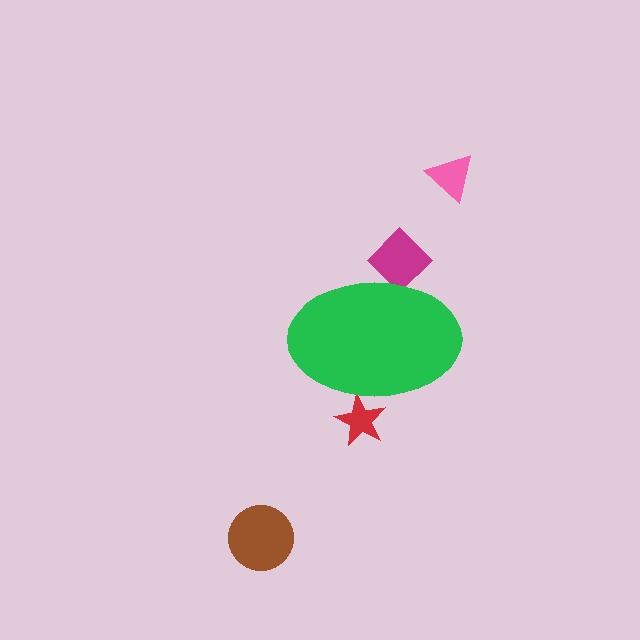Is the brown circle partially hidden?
No, the brown circle is fully visible.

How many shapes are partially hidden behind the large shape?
2 shapes are partially hidden.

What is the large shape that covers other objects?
A green ellipse.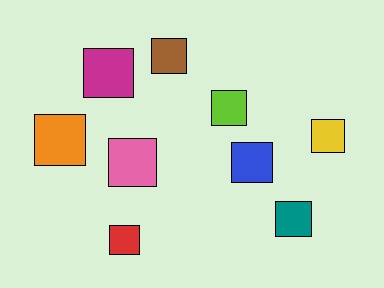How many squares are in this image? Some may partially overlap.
There are 9 squares.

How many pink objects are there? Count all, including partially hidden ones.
There is 1 pink object.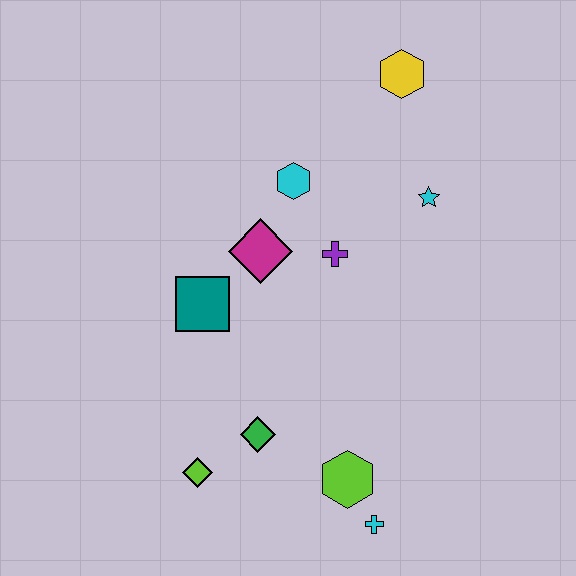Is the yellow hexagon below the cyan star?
No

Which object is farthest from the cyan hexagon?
The cyan cross is farthest from the cyan hexagon.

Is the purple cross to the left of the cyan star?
Yes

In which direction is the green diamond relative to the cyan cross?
The green diamond is to the left of the cyan cross.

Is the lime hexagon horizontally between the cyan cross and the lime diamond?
Yes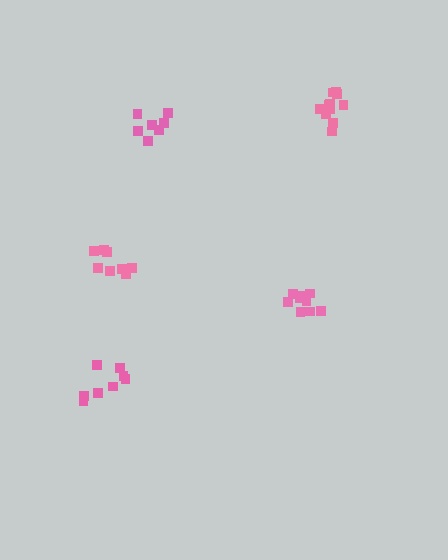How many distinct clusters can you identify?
There are 5 distinct clusters.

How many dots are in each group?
Group 1: 7 dots, Group 2: 8 dots, Group 3: 9 dots, Group 4: 11 dots, Group 5: 8 dots (43 total).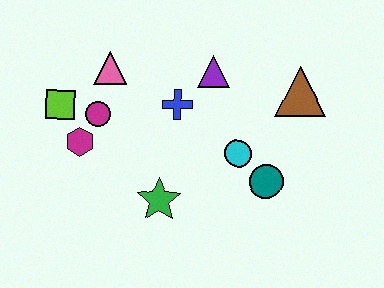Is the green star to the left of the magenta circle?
No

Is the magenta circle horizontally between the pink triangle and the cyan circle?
No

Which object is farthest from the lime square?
The brown triangle is farthest from the lime square.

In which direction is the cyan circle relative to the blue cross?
The cyan circle is to the right of the blue cross.